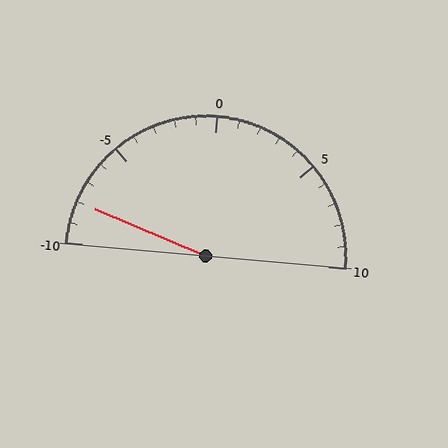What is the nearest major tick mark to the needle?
The nearest major tick mark is -10.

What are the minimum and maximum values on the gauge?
The gauge ranges from -10 to 10.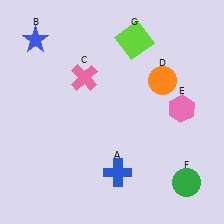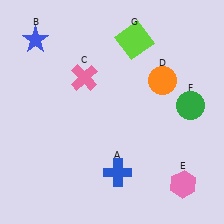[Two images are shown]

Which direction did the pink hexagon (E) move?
The pink hexagon (E) moved down.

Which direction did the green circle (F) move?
The green circle (F) moved up.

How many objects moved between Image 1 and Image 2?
2 objects moved between the two images.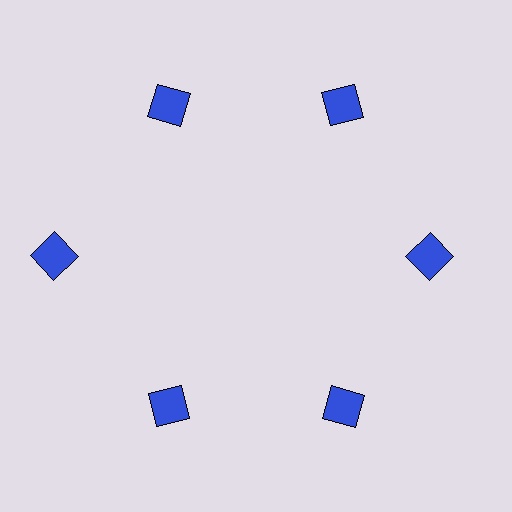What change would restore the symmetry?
The symmetry would be restored by moving it inward, back onto the ring so that all 6 diamonds sit at equal angles and equal distance from the center.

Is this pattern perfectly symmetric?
No. The 6 blue diamonds are arranged in a ring, but one element near the 9 o'clock position is pushed outward from the center, breaking the 6-fold rotational symmetry.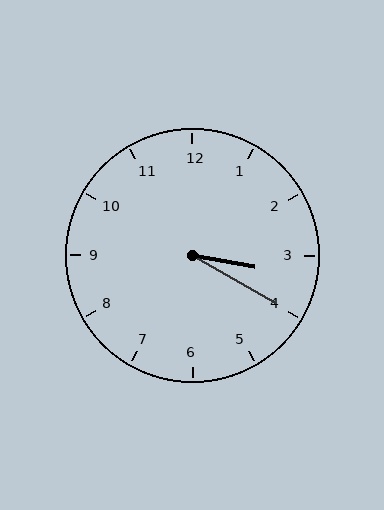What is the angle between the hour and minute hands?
Approximately 20 degrees.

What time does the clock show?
3:20.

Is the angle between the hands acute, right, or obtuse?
It is acute.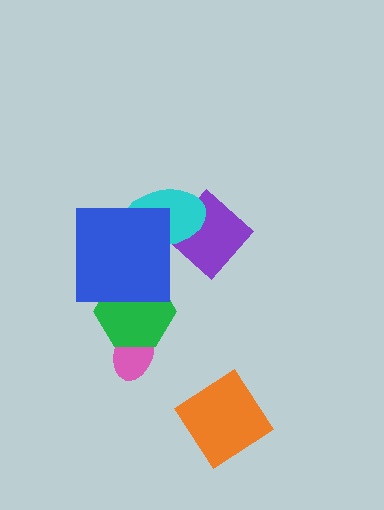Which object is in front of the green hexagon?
The blue square is in front of the green hexagon.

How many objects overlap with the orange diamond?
0 objects overlap with the orange diamond.